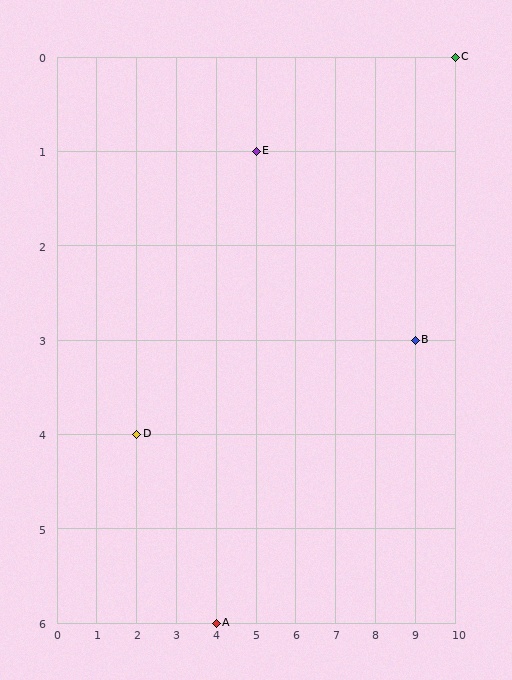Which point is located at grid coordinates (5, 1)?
Point E is at (5, 1).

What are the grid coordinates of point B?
Point B is at grid coordinates (9, 3).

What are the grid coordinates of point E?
Point E is at grid coordinates (5, 1).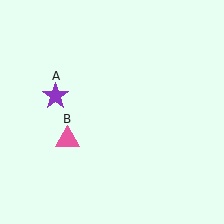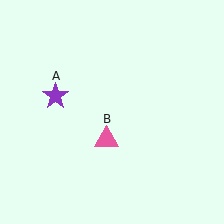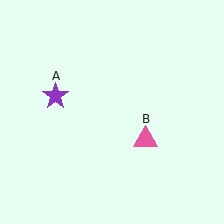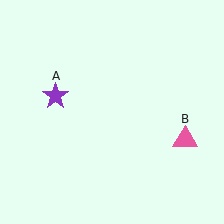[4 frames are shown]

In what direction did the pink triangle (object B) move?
The pink triangle (object B) moved right.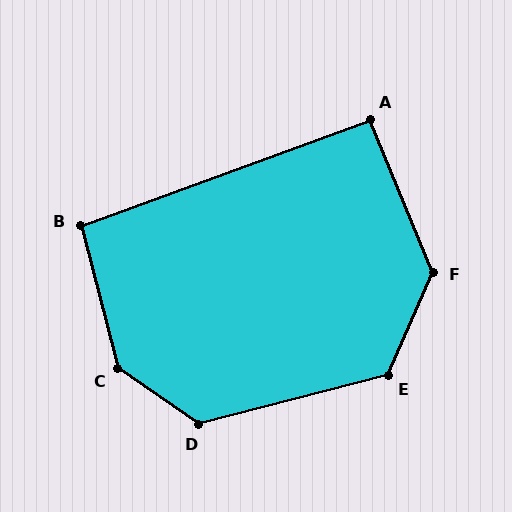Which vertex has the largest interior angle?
C, at approximately 140 degrees.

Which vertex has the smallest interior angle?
A, at approximately 92 degrees.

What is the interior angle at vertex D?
Approximately 131 degrees (obtuse).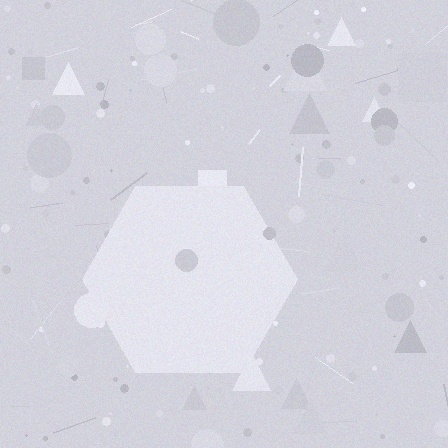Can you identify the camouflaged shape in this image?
The camouflaged shape is a hexagon.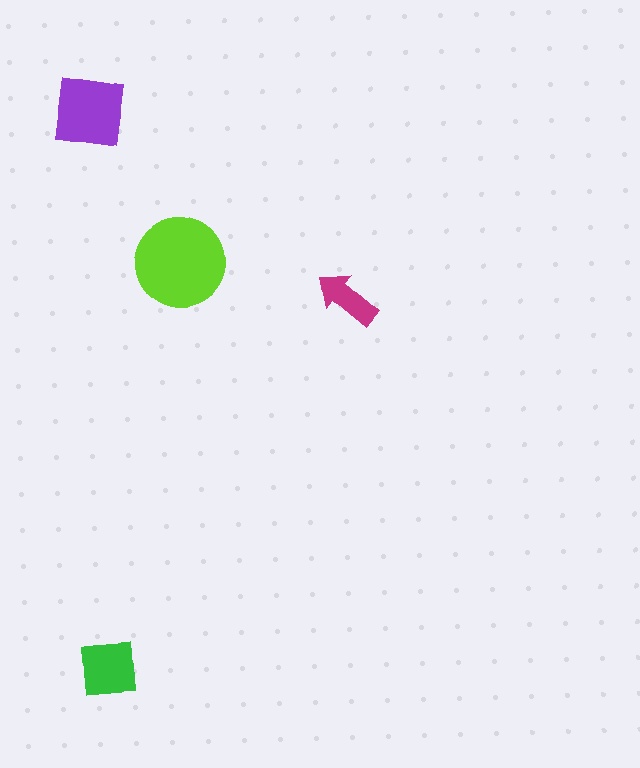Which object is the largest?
The lime circle.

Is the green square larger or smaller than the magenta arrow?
Larger.